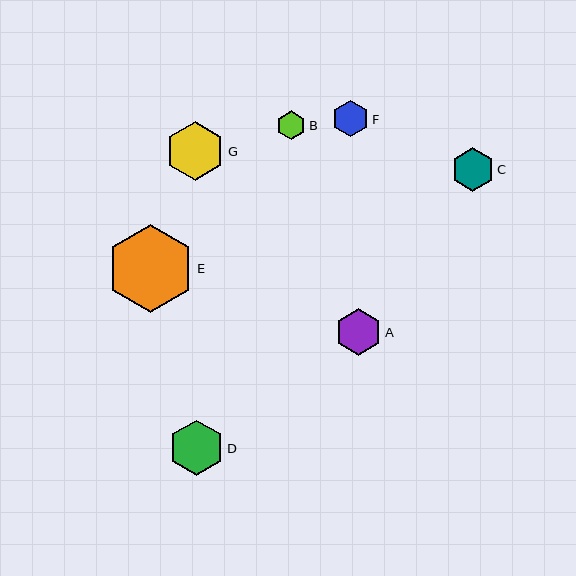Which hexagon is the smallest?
Hexagon B is the smallest with a size of approximately 29 pixels.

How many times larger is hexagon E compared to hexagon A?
Hexagon E is approximately 1.9 times the size of hexagon A.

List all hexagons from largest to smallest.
From largest to smallest: E, G, D, A, C, F, B.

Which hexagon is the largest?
Hexagon E is the largest with a size of approximately 87 pixels.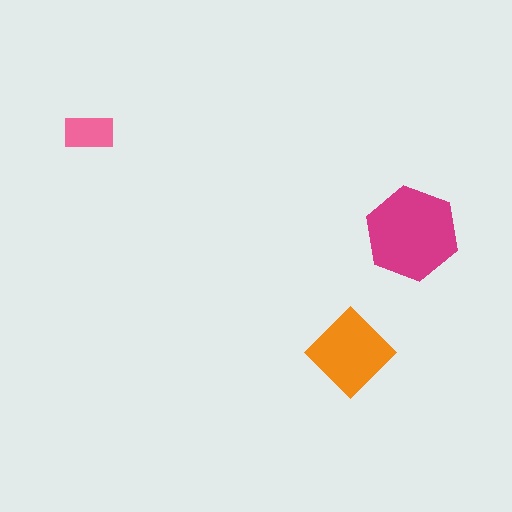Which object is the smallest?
The pink rectangle.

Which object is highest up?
The pink rectangle is topmost.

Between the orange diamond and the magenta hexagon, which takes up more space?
The magenta hexagon.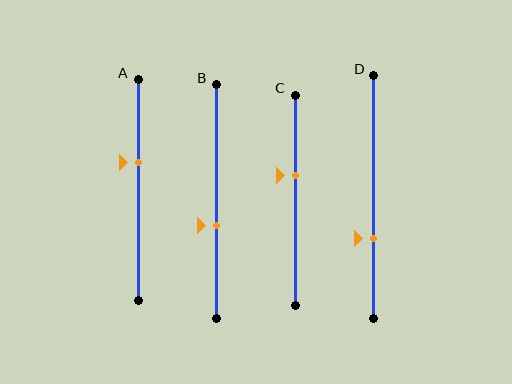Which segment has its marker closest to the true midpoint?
Segment B has its marker closest to the true midpoint.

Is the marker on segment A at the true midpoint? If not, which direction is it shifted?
No, the marker on segment A is shifted upward by about 13% of the segment length.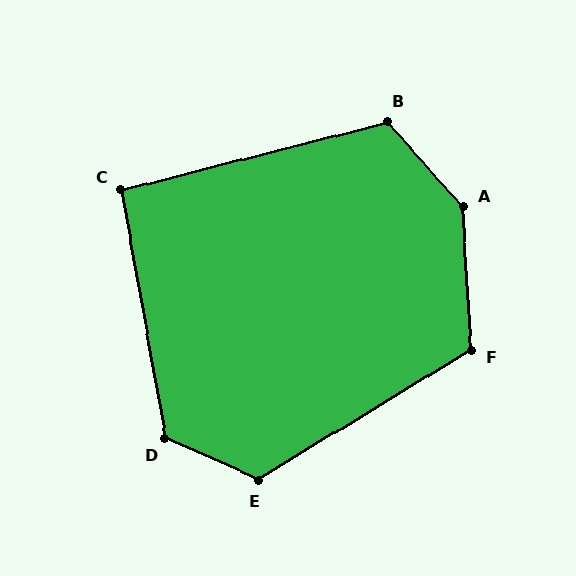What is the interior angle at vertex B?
Approximately 118 degrees (obtuse).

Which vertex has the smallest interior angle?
C, at approximately 94 degrees.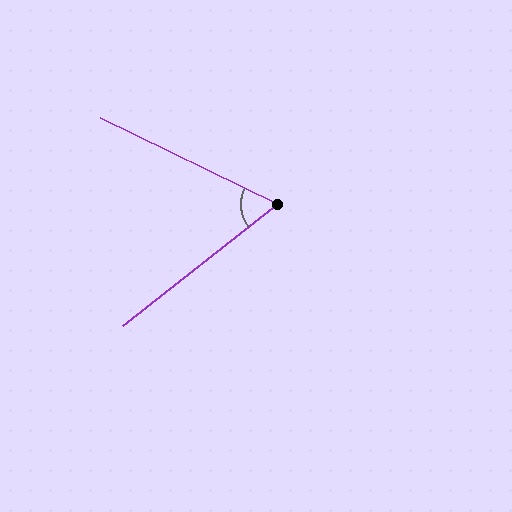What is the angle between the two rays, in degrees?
Approximately 64 degrees.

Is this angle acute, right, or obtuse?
It is acute.